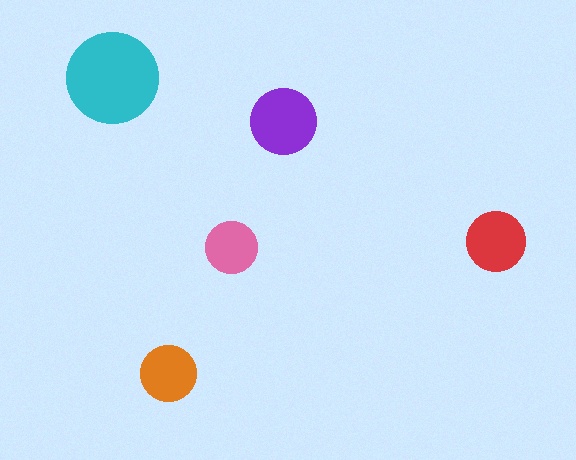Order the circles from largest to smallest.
the cyan one, the purple one, the red one, the orange one, the pink one.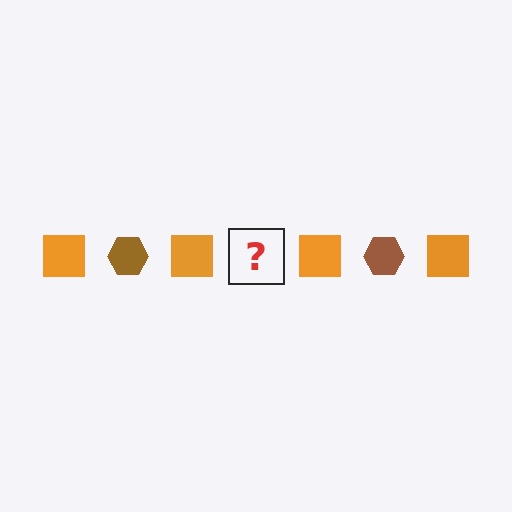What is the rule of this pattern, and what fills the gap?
The rule is that the pattern alternates between orange square and brown hexagon. The gap should be filled with a brown hexagon.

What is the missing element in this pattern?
The missing element is a brown hexagon.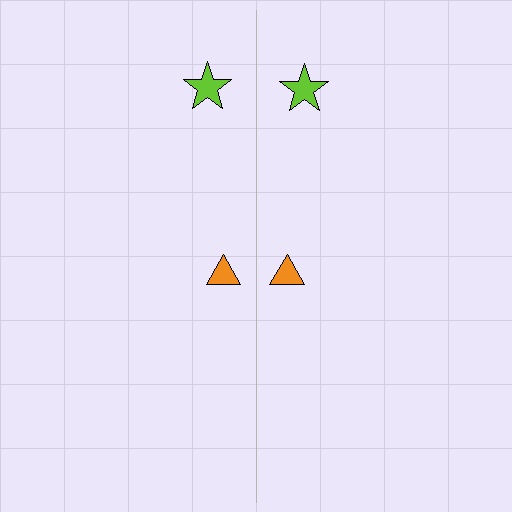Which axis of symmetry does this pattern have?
The pattern has a vertical axis of symmetry running through the center of the image.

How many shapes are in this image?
There are 4 shapes in this image.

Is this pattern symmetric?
Yes, this pattern has bilateral (reflection) symmetry.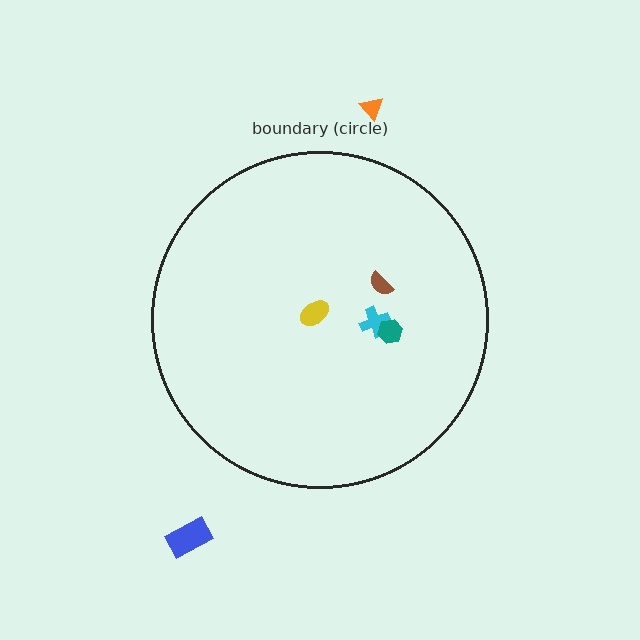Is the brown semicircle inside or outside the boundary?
Inside.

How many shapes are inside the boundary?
4 inside, 2 outside.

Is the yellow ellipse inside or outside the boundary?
Inside.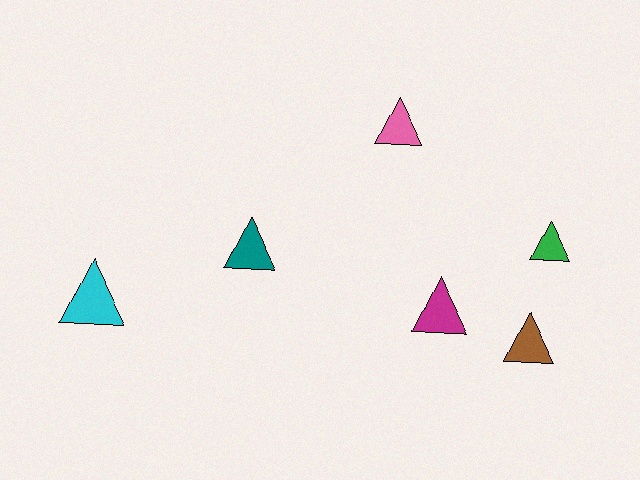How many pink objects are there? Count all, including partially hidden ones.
There is 1 pink object.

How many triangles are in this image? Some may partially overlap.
There are 6 triangles.